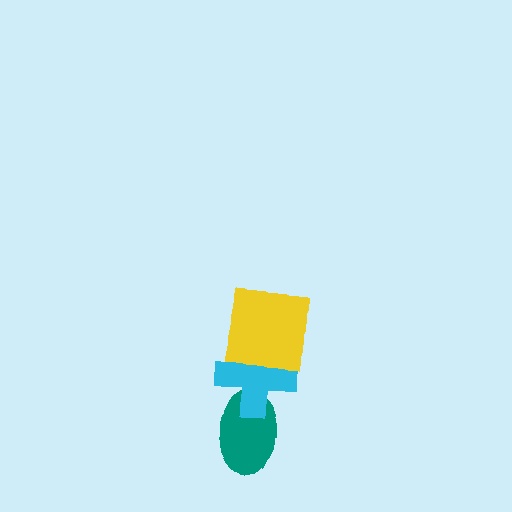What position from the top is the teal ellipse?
The teal ellipse is 3rd from the top.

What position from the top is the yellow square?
The yellow square is 1st from the top.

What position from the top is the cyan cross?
The cyan cross is 2nd from the top.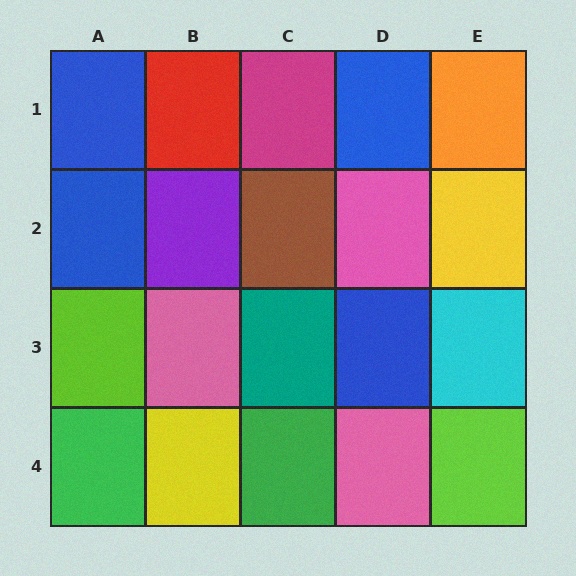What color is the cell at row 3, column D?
Blue.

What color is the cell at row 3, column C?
Teal.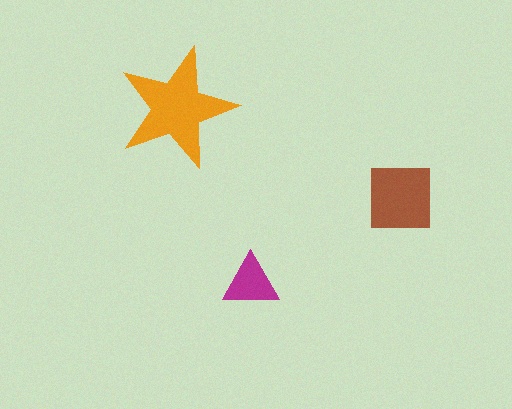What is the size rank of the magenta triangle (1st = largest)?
3rd.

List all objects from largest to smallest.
The orange star, the brown square, the magenta triangle.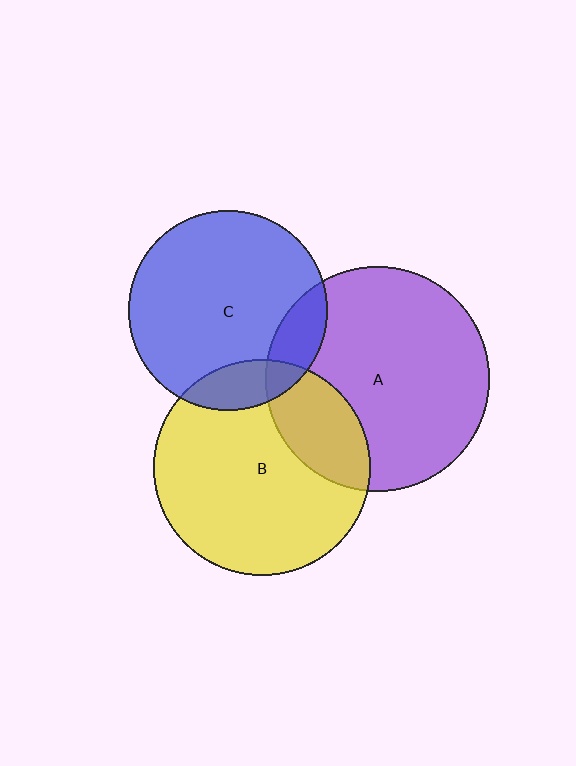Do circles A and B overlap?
Yes.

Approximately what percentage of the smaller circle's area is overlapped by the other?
Approximately 25%.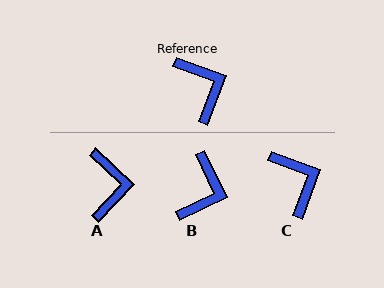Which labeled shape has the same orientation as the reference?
C.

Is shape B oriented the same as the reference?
No, it is off by about 44 degrees.